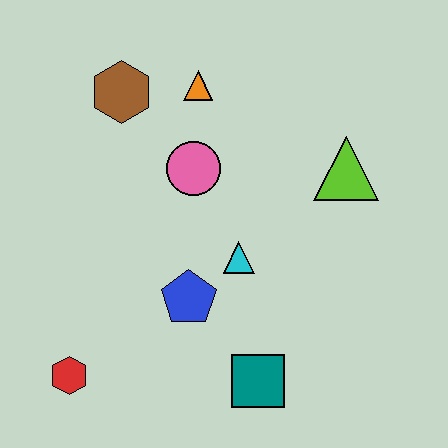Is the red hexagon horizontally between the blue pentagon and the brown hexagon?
No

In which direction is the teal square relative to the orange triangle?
The teal square is below the orange triangle.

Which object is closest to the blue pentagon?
The cyan triangle is closest to the blue pentagon.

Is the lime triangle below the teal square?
No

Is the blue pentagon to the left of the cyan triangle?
Yes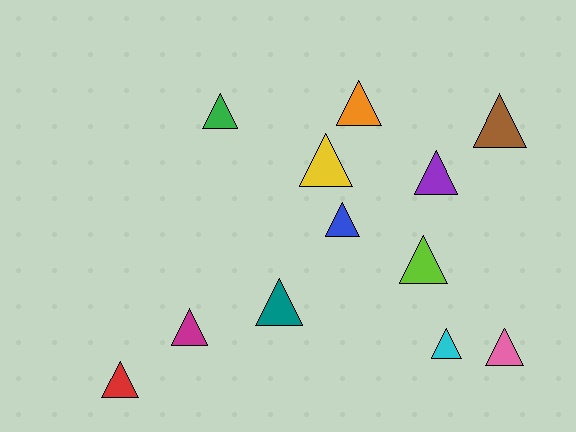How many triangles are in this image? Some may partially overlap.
There are 12 triangles.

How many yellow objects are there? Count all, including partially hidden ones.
There is 1 yellow object.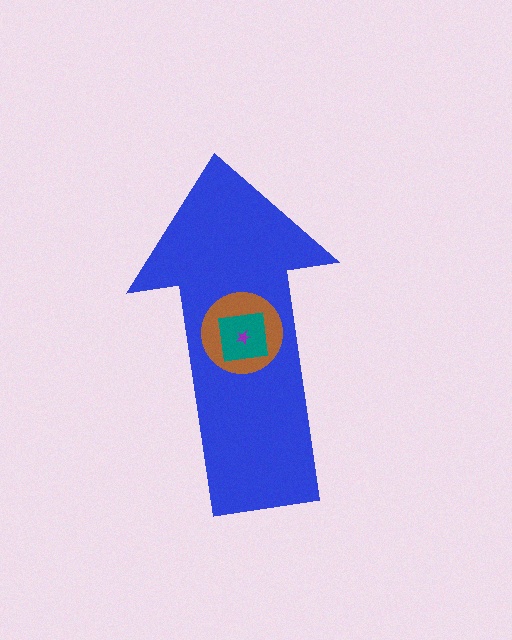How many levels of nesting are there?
4.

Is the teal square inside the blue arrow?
Yes.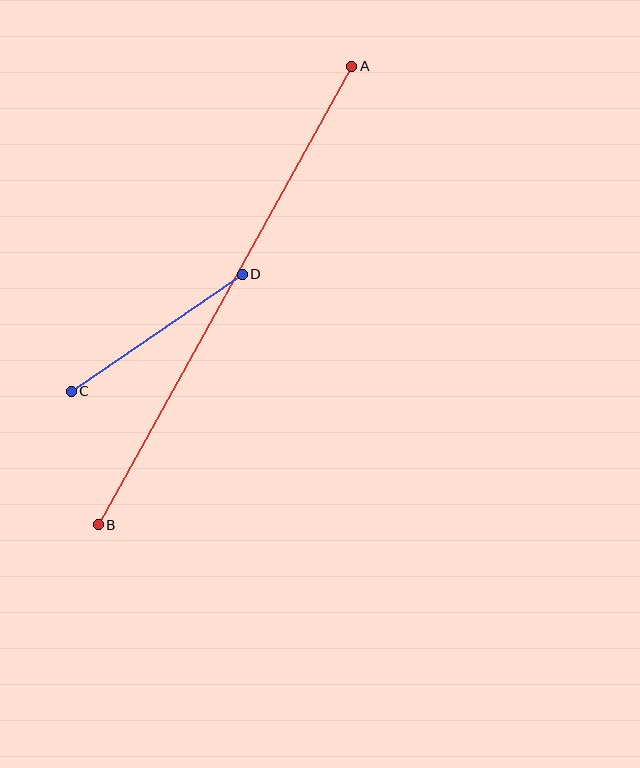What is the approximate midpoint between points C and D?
The midpoint is at approximately (157, 333) pixels.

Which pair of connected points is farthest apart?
Points A and B are farthest apart.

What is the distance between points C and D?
The distance is approximately 207 pixels.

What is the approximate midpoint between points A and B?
The midpoint is at approximately (225, 296) pixels.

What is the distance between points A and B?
The distance is approximately 524 pixels.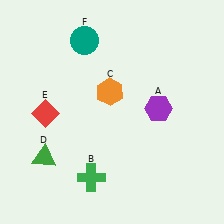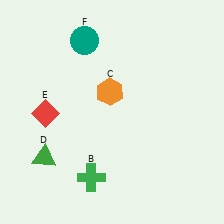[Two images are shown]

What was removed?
The purple hexagon (A) was removed in Image 2.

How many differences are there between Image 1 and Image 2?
There is 1 difference between the two images.